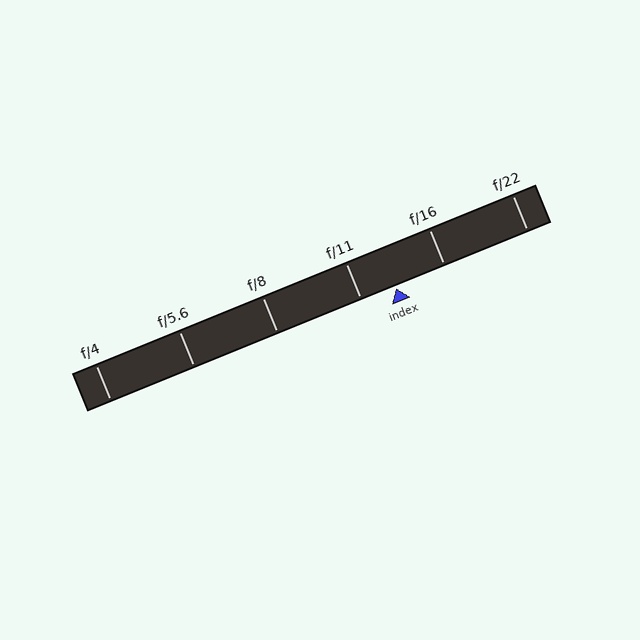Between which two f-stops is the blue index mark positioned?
The index mark is between f/11 and f/16.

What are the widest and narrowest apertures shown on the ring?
The widest aperture shown is f/4 and the narrowest is f/22.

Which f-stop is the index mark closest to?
The index mark is closest to f/11.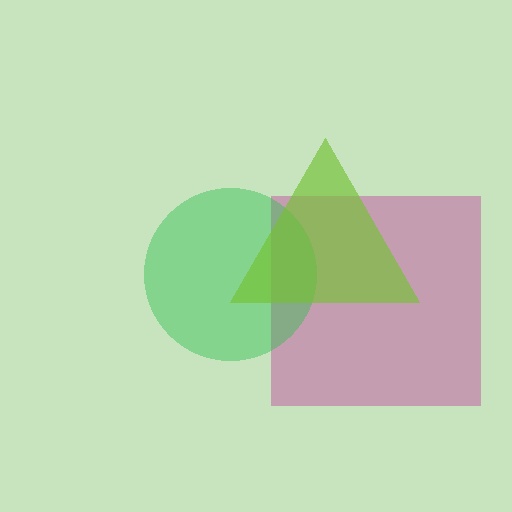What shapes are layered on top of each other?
The layered shapes are: a magenta square, a green circle, a lime triangle.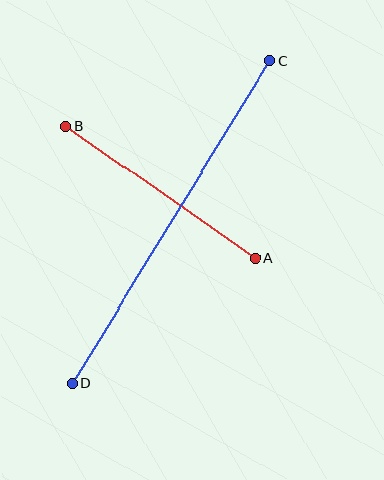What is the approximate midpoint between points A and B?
The midpoint is at approximately (161, 192) pixels.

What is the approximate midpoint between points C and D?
The midpoint is at approximately (171, 222) pixels.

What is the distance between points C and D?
The distance is approximately 377 pixels.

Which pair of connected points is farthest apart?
Points C and D are farthest apart.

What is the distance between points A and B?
The distance is approximately 231 pixels.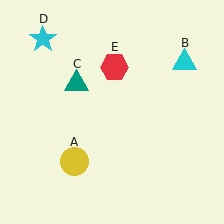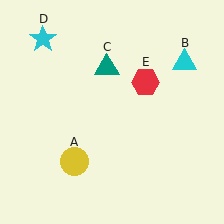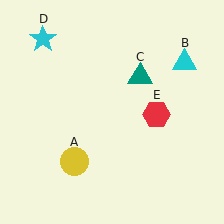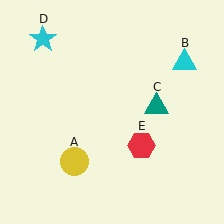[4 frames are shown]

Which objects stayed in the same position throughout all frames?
Yellow circle (object A) and cyan triangle (object B) and cyan star (object D) remained stationary.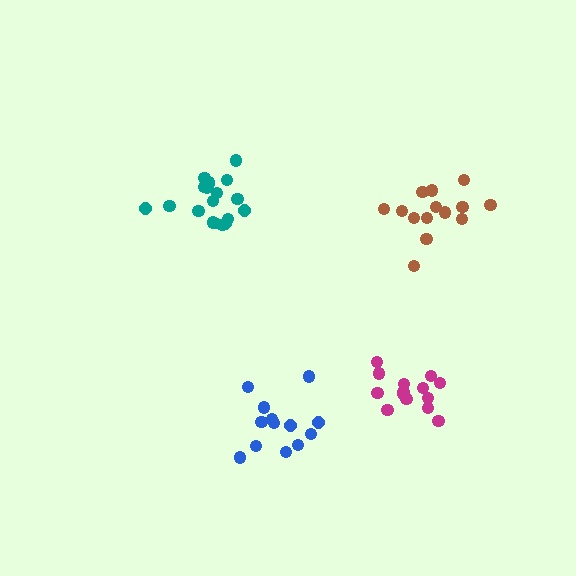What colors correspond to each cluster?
The clusters are colored: teal, blue, magenta, brown.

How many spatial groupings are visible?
There are 4 spatial groupings.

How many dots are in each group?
Group 1: 19 dots, Group 2: 13 dots, Group 3: 14 dots, Group 4: 14 dots (60 total).